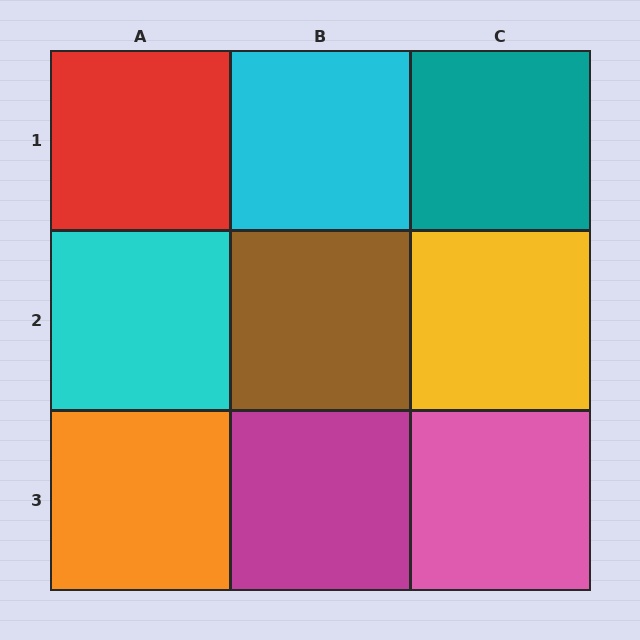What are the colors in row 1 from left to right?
Red, cyan, teal.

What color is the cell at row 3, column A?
Orange.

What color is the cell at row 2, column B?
Brown.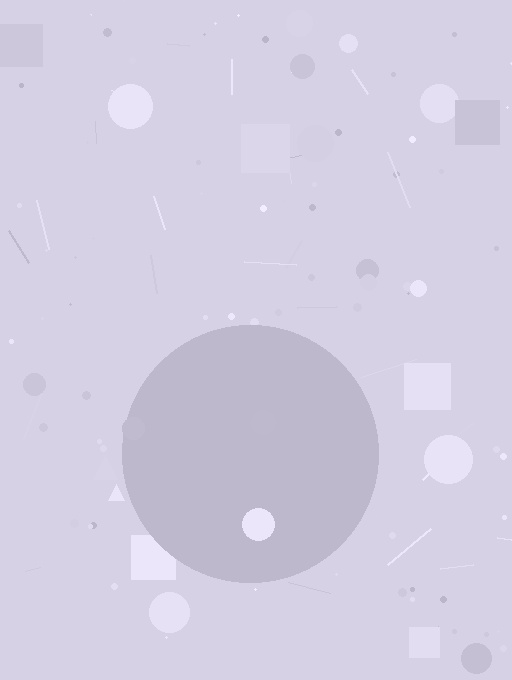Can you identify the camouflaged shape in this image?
The camouflaged shape is a circle.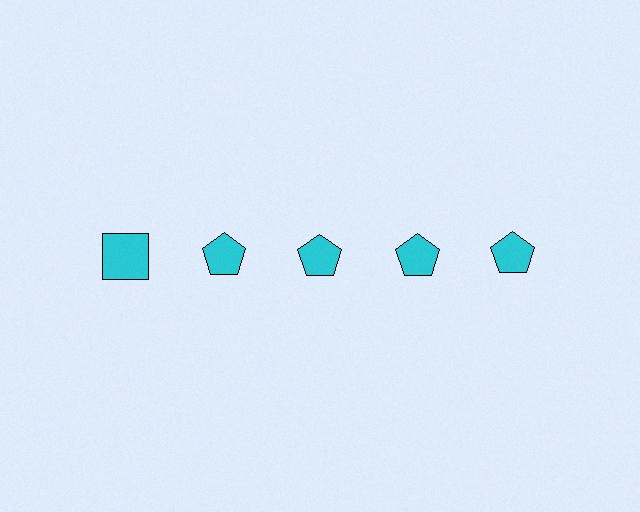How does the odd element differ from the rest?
It has a different shape: square instead of pentagon.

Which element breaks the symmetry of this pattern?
The cyan square in the top row, leftmost column breaks the symmetry. All other shapes are cyan pentagons.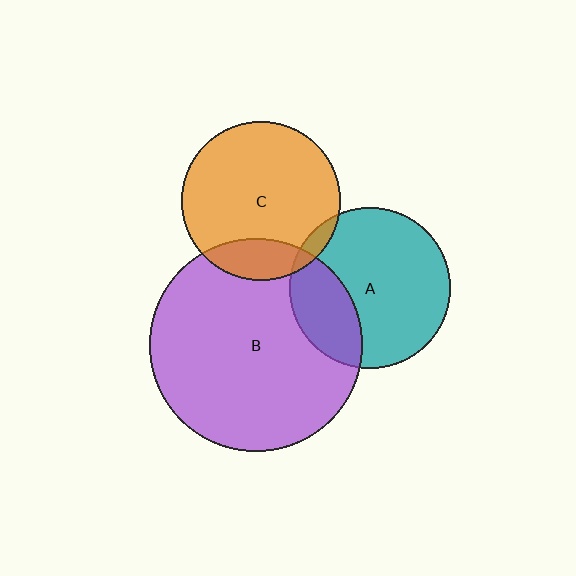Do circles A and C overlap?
Yes.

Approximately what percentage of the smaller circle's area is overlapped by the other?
Approximately 5%.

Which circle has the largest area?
Circle B (purple).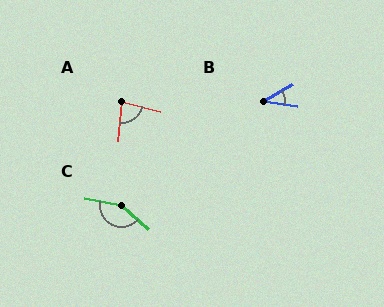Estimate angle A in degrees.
Approximately 81 degrees.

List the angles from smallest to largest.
B (38°), A (81°), C (150°).